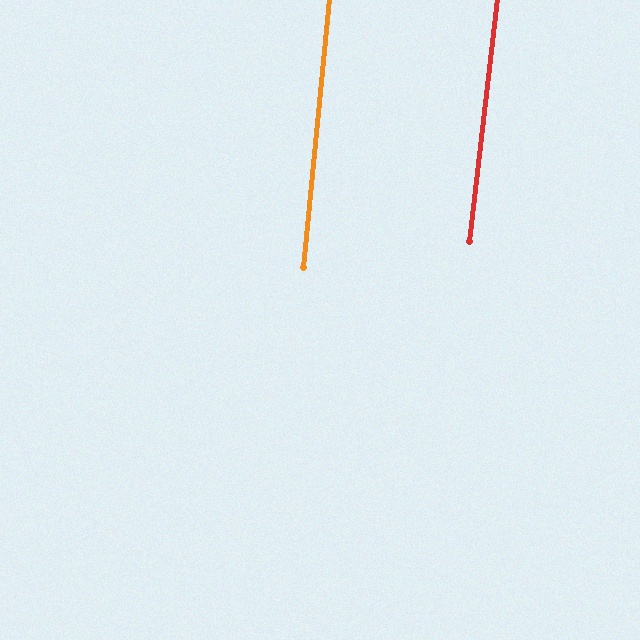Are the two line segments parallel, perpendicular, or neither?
Parallel — their directions differ by only 1.2°.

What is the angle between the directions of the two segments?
Approximately 1 degree.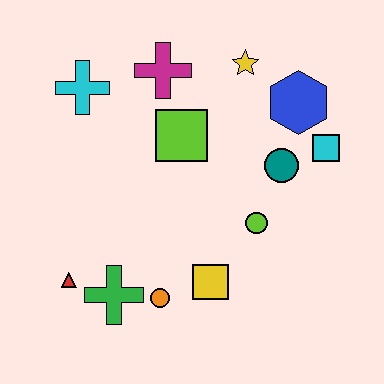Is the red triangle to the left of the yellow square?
Yes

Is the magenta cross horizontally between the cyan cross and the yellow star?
Yes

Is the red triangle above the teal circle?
No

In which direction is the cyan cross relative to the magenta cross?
The cyan cross is to the left of the magenta cross.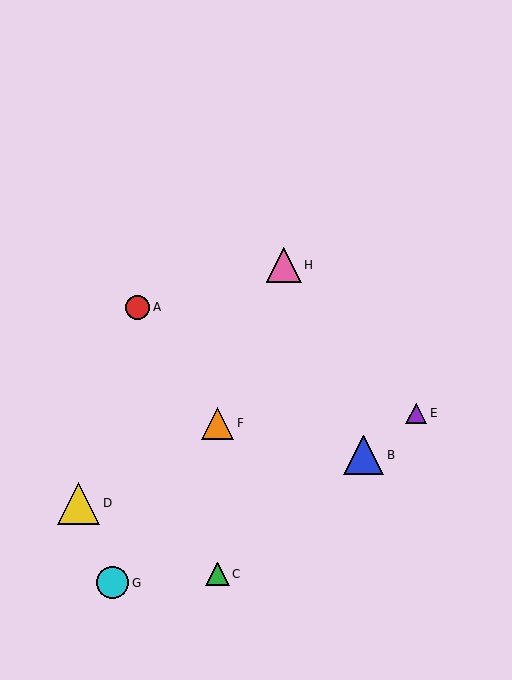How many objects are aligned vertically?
2 objects (C, F) are aligned vertically.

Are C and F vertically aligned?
Yes, both are at x≈217.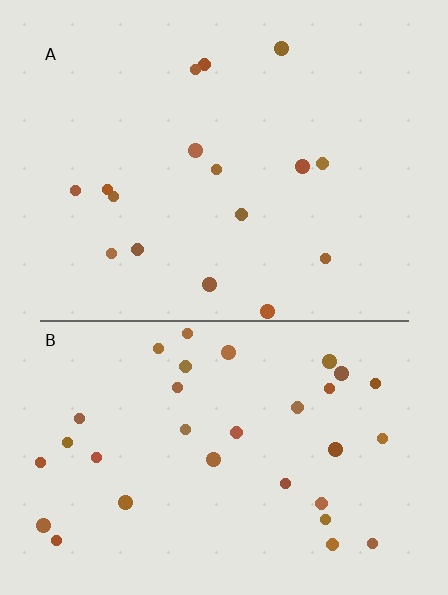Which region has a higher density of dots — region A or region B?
B (the bottom).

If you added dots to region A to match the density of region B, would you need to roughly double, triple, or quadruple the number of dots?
Approximately double.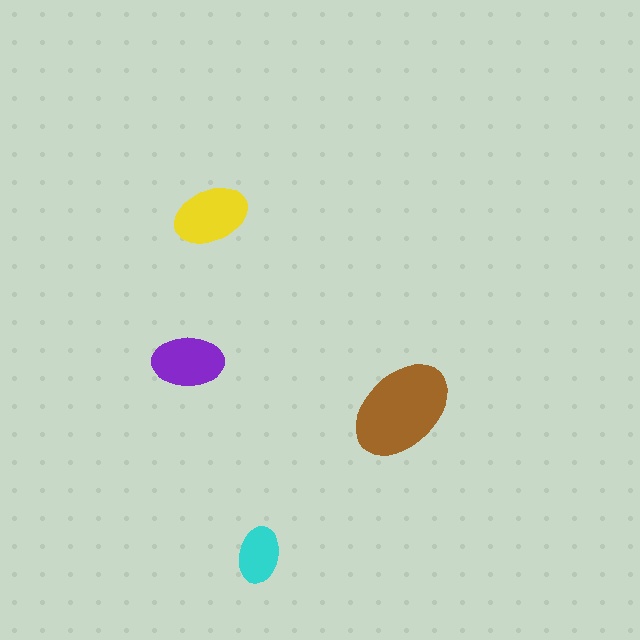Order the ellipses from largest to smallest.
the brown one, the yellow one, the purple one, the cyan one.